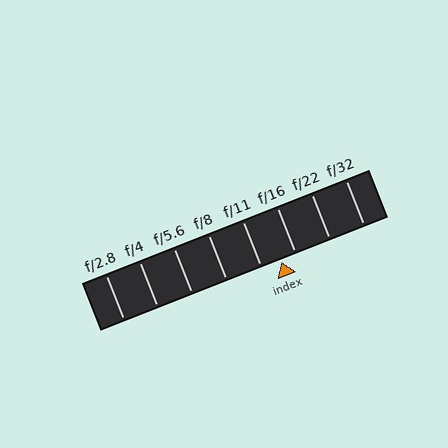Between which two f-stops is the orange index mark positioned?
The index mark is between f/11 and f/16.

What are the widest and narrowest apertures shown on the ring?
The widest aperture shown is f/2.8 and the narrowest is f/32.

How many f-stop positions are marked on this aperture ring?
There are 8 f-stop positions marked.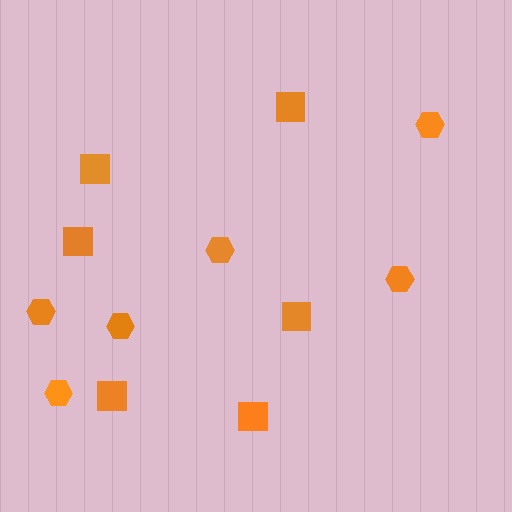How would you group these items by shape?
There are 2 groups: one group of hexagons (6) and one group of squares (6).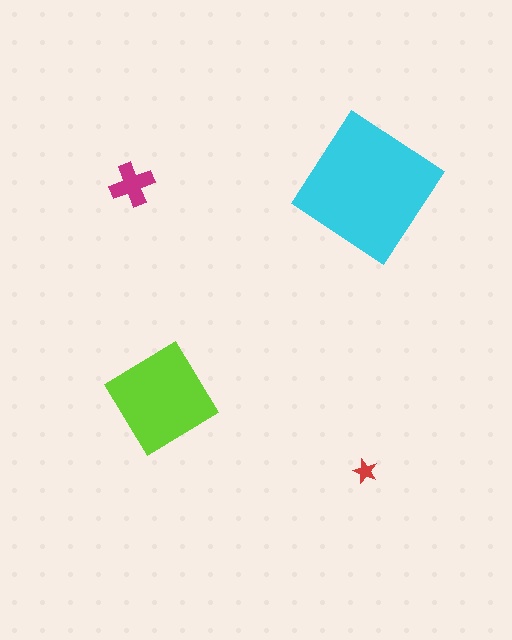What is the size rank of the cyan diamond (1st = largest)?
1st.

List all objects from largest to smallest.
The cyan diamond, the lime diamond, the magenta cross, the red star.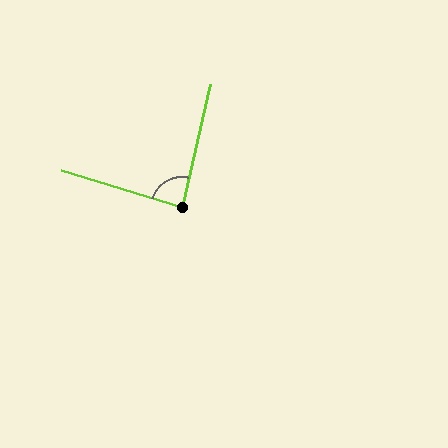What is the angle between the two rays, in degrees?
Approximately 86 degrees.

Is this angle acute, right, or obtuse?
It is approximately a right angle.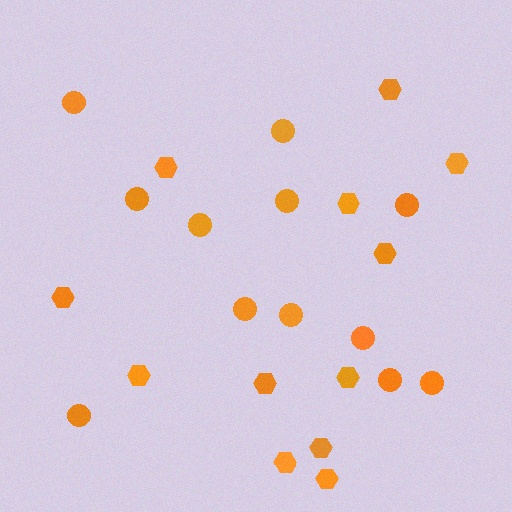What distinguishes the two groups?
There are 2 groups: one group of circles (12) and one group of hexagons (12).